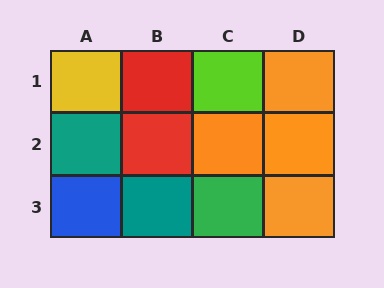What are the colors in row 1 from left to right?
Yellow, red, lime, orange.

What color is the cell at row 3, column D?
Orange.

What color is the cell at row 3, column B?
Teal.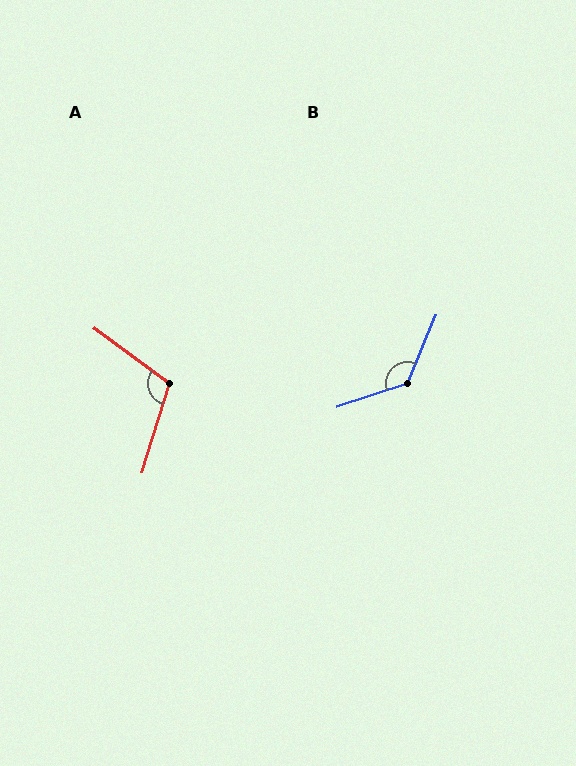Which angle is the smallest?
A, at approximately 109 degrees.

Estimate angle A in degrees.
Approximately 109 degrees.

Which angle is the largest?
B, at approximately 130 degrees.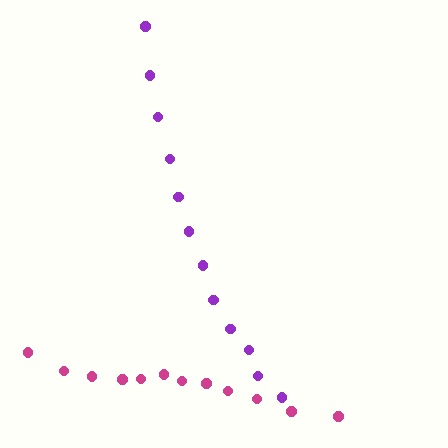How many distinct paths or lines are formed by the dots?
There are 2 distinct paths.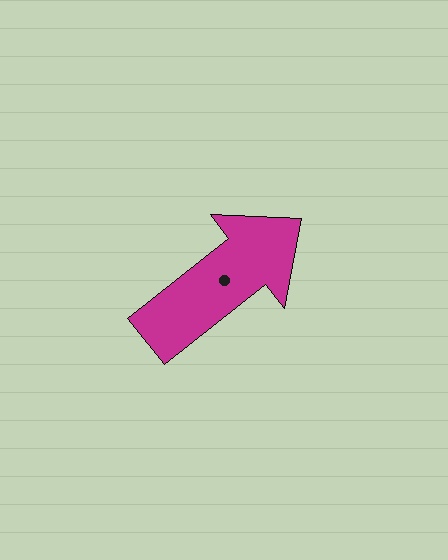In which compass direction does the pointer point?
Northeast.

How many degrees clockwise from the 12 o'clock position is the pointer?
Approximately 52 degrees.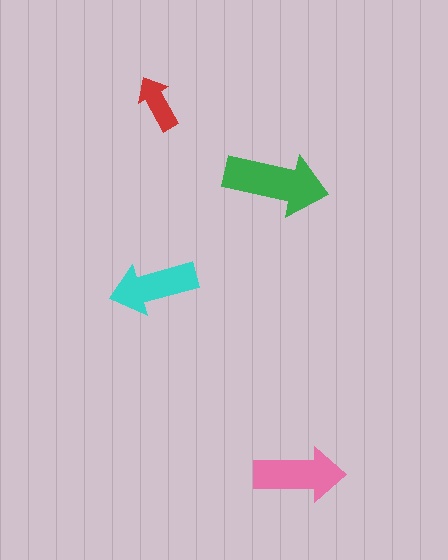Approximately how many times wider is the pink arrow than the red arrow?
About 1.5 times wider.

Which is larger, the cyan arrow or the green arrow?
The green one.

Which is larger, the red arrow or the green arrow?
The green one.